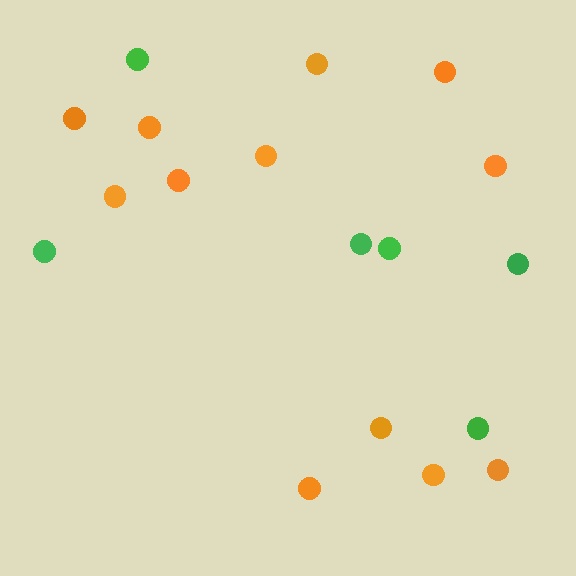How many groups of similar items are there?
There are 2 groups: one group of green circles (6) and one group of orange circles (12).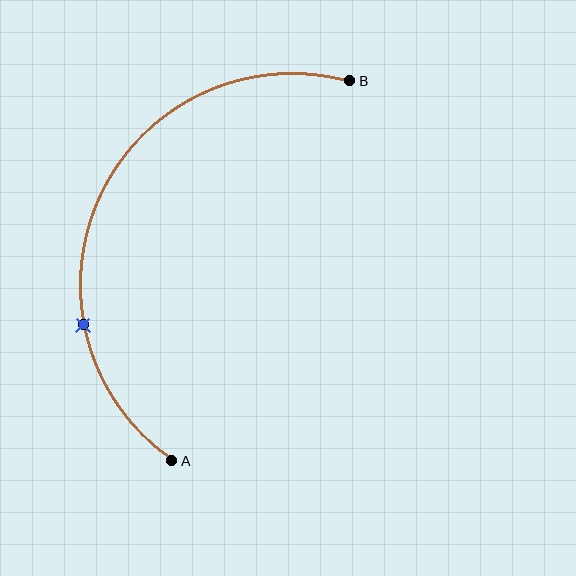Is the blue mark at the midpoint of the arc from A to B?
No. The blue mark lies on the arc but is closer to endpoint A. The arc midpoint would be at the point on the curve equidistant along the arc from both A and B.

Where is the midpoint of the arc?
The arc midpoint is the point on the curve farthest from the straight line joining A and B. It sits to the left of that line.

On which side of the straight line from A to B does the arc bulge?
The arc bulges to the left of the straight line connecting A and B.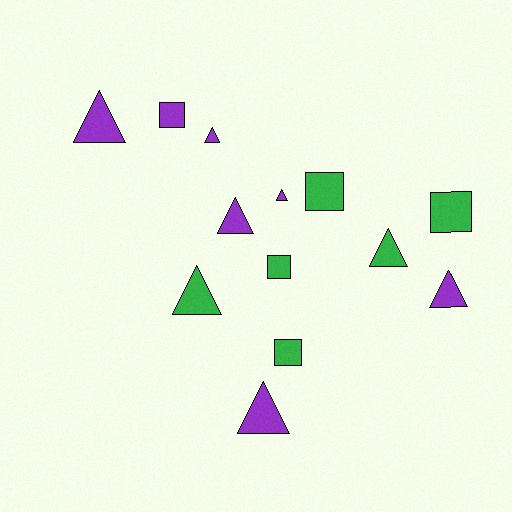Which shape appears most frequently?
Triangle, with 8 objects.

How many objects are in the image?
There are 13 objects.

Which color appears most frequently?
Purple, with 7 objects.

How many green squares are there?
There are 4 green squares.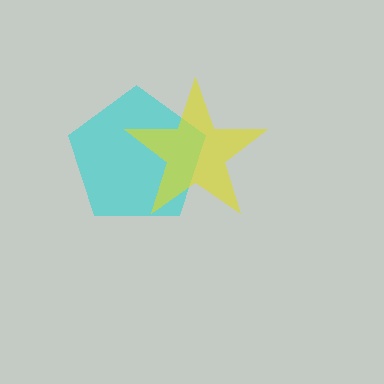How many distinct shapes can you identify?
There are 2 distinct shapes: a cyan pentagon, a yellow star.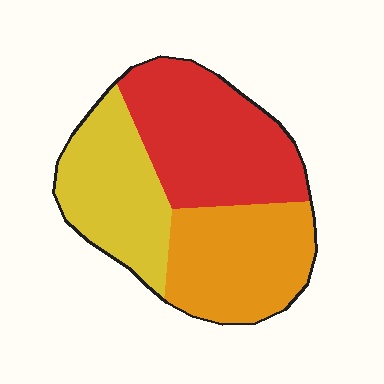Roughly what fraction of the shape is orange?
Orange takes up about one third (1/3) of the shape.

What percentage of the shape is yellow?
Yellow takes up between a quarter and a half of the shape.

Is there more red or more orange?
Red.